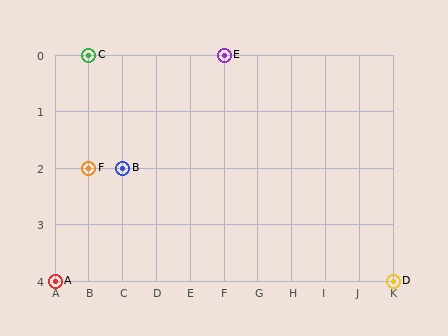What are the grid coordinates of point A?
Point A is at grid coordinates (A, 4).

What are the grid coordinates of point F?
Point F is at grid coordinates (B, 2).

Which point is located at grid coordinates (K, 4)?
Point D is at (K, 4).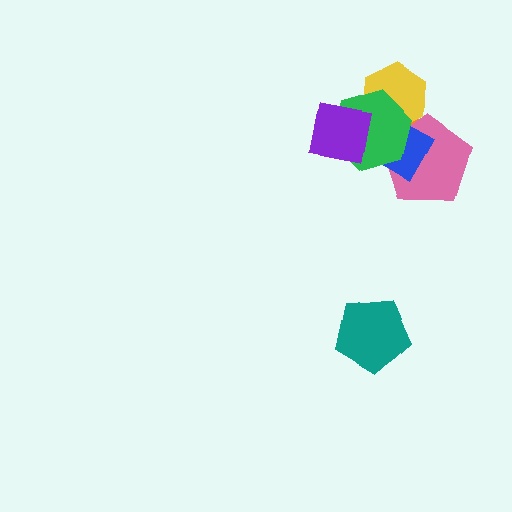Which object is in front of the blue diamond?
The green hexagon is in front of the blue diamond.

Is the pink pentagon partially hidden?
Yes, it is partially covered by another shape.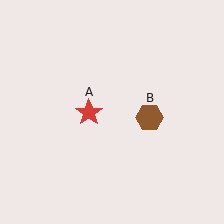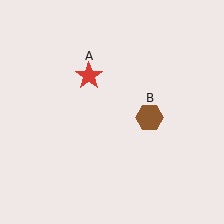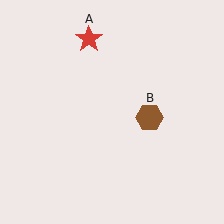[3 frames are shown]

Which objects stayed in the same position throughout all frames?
Brown hexagon (object B) remained stationary.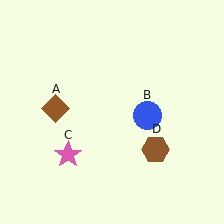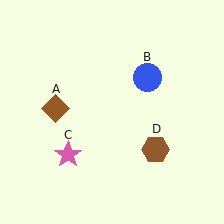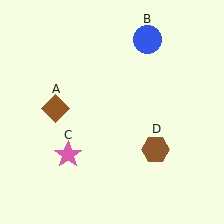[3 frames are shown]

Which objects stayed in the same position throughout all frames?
Brown diamond (object A) and pink star (object C) and brown hexagon (object D) remained stationary.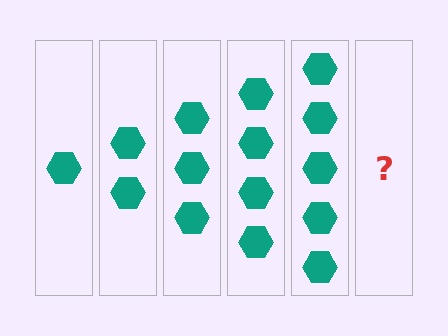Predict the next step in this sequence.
The next step is 6 hexagons.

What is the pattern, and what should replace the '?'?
The pattern is that each step adds one more hexagon. The '?' should be 6 hexagons.